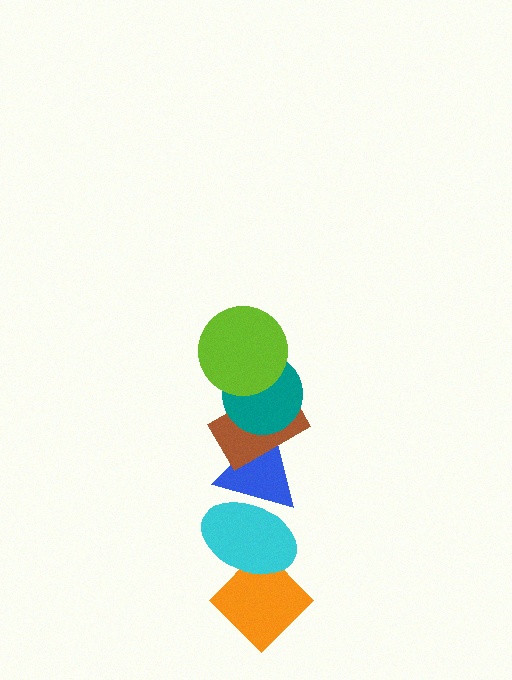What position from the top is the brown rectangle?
The brown rectangle is 3rd from the top.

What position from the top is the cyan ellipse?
The cyan ellipse is 5th from the top.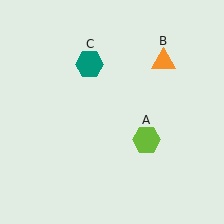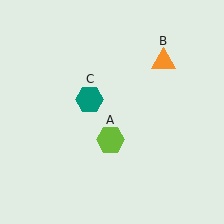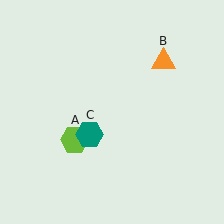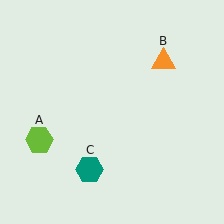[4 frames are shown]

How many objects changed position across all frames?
2 objects changed position: lime hexagon (object A), teal hexagon (object C).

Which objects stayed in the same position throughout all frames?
Orange triangle (object B) remained stationary.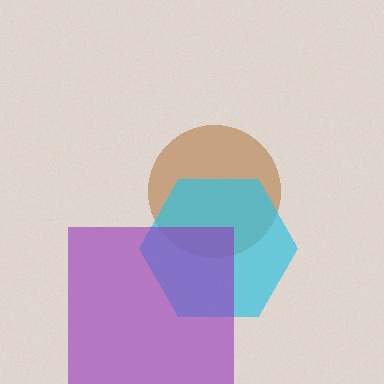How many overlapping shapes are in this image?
There are 3 overlapping shapes in the image.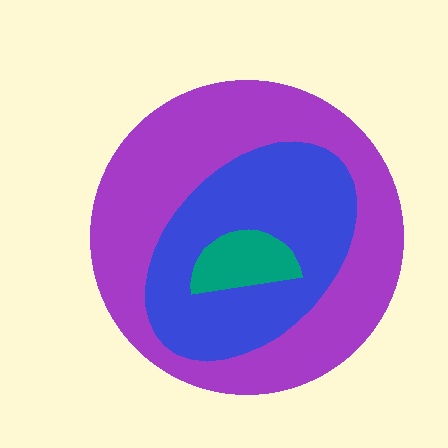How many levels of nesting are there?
3.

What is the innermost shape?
The teal semicircle.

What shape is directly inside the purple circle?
The blue ellipse.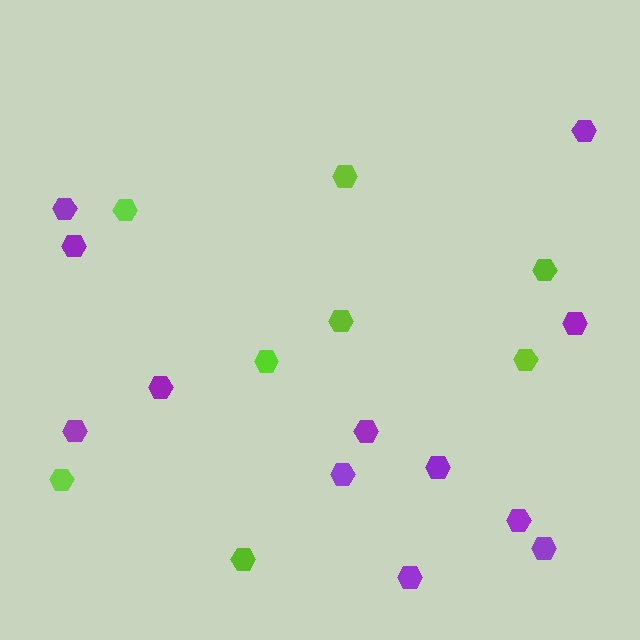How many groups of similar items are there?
There are 2 groups: one group of purple hexagons (12) and one group of lime hexagons (8).